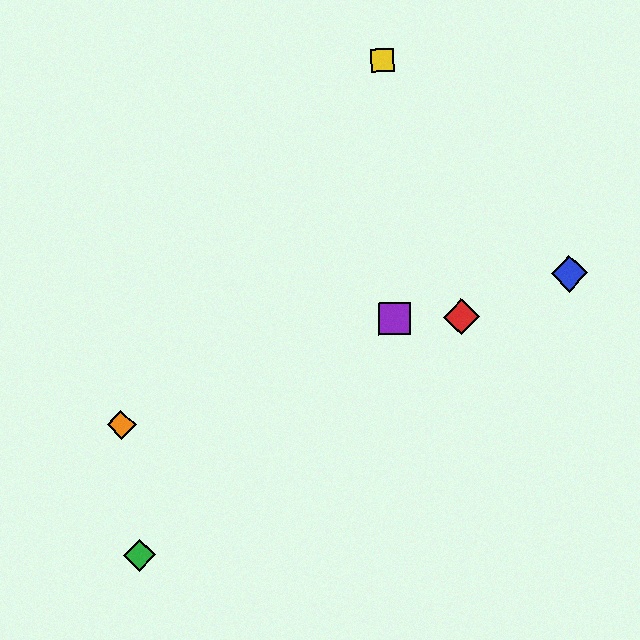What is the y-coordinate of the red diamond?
The red diamond is at y≈317.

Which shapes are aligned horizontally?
The red diamond, the purple square are aligned horizontally.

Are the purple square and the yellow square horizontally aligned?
No, the purple square is at y≈319 and the yellow square is at y≈60.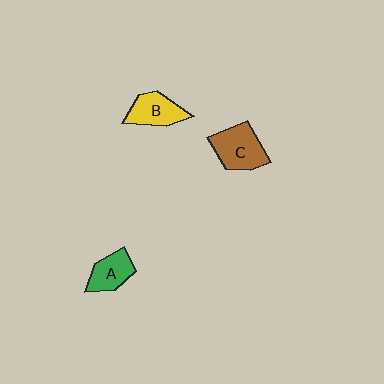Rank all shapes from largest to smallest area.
From largest to smallest: C (brown), B (yellow), A (green).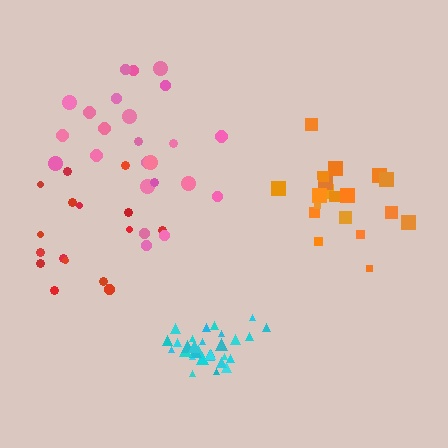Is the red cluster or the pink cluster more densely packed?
Pink.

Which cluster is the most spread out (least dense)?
Red.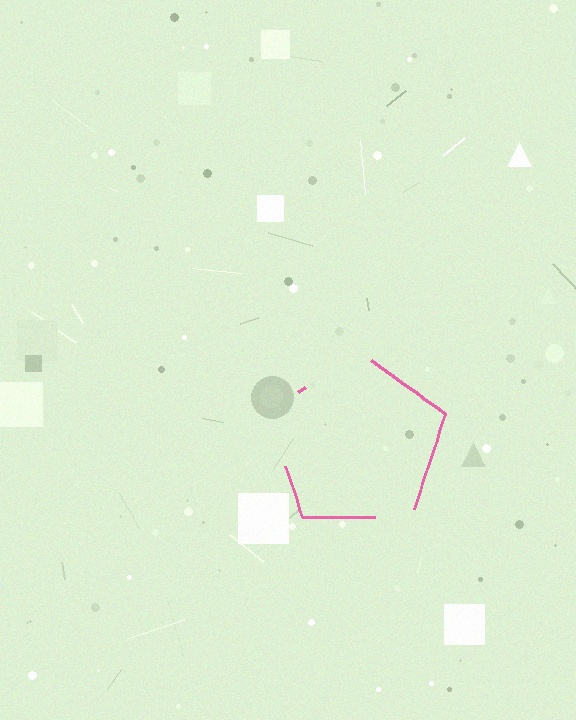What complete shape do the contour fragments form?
The contour fragments form a pentagon.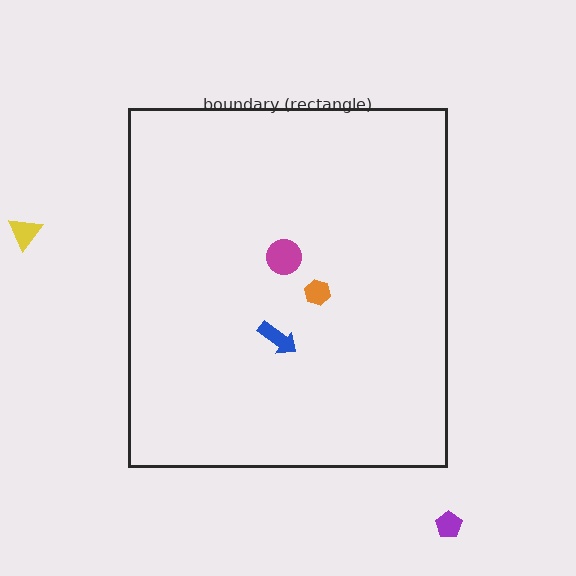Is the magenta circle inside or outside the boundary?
Inside.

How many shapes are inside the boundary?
3 inside, 2 outside.